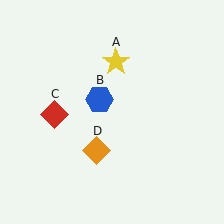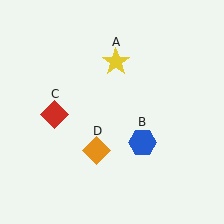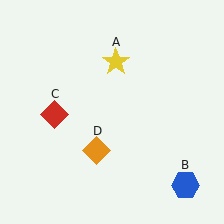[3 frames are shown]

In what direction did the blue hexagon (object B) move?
The blue hexagon (object B) moved down and to the right.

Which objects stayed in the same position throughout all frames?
Yellow star (object A) and red diamond (object C) and orange diamond (object D) remained stationary.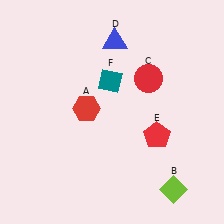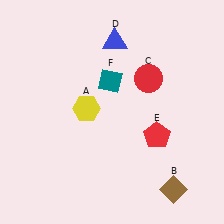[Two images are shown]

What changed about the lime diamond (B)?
In Image 1, B is lime. In Image 2, it changed to brown.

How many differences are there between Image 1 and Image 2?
There are 2 differences between the two images.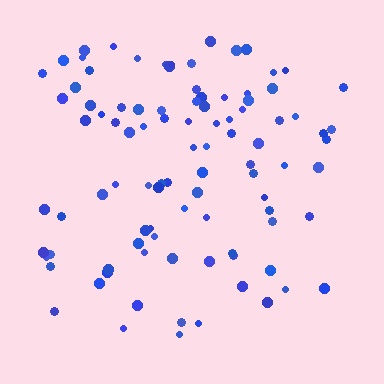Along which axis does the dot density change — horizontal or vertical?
Vertical.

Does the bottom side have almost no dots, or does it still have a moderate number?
Still a moderate number, just noticeably fewer than the top.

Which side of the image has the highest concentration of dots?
The top.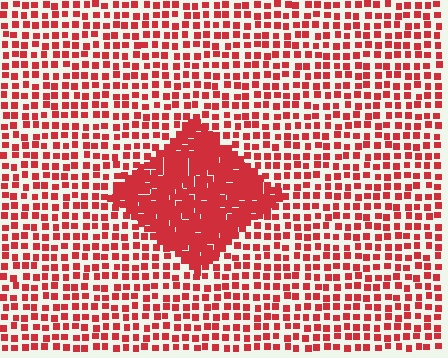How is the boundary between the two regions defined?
The boundary is defined by a change in element density (approximately 2.6x ratio). All elements are the same color, size, and shape.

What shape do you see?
I see a diamond.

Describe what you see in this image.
The image contains small red elements arranged at two different densities. A diamond-shaped region is visible where the elements are more densely packed than the surrounding area.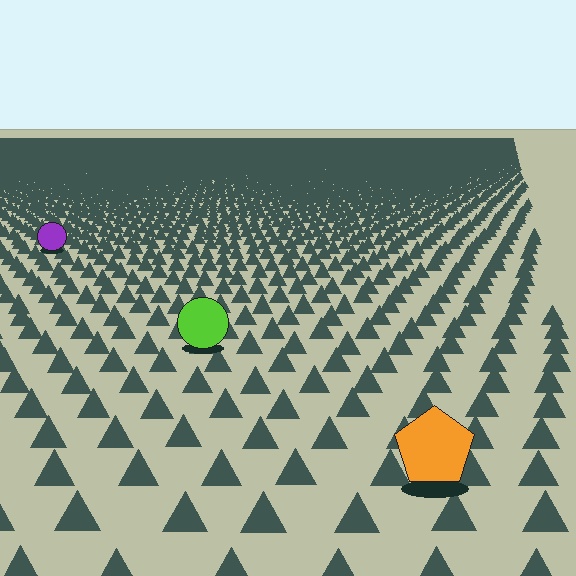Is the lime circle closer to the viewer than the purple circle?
Yes. The lime circle is closer — you can tell from the texture gradient: the ground texture is coarser near it.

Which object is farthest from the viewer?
The purple circle is farthest from the viewer. It appears smaller and the ground texture around it is denser.